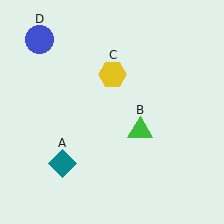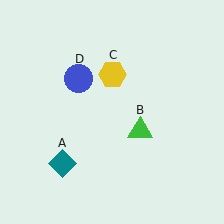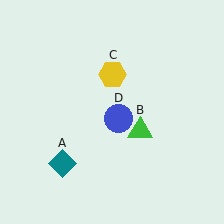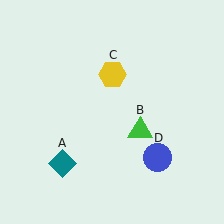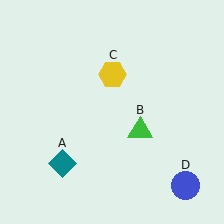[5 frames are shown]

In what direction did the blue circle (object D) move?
The blue circle (object D) moved down and to the right.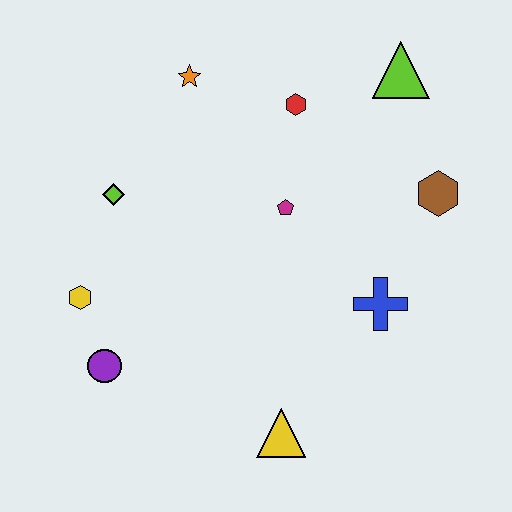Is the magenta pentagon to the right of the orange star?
Yes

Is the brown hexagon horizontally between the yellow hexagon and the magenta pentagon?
No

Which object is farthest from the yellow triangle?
The lime triangle is farthest from the yellow triangle.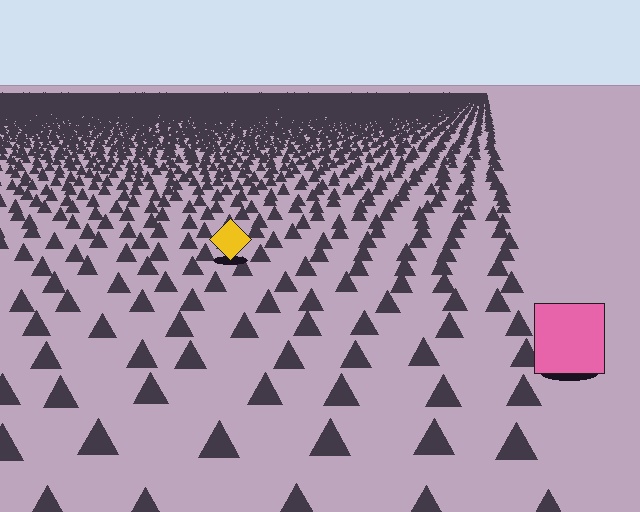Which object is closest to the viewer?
The pink square is closest. The texture marks near it are larger and more spread out.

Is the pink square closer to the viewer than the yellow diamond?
Yes. The pink square is closer — you can tell from the texture gradient: the ground texture is coarser near it.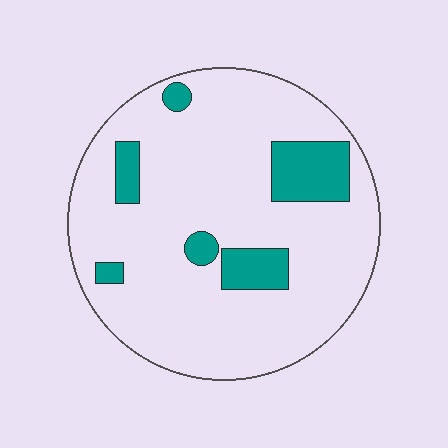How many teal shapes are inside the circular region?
6.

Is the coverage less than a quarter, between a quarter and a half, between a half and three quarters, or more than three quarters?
Less than a quarter.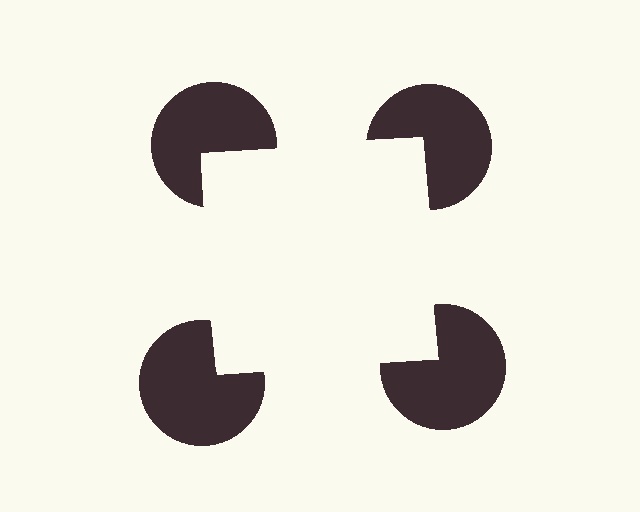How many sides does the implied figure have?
4 sides.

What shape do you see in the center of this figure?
An illusory square — its edges are inferred from the aligned wedge cuts in the pac-man discs, not physically drawn.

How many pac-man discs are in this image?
There are 4 — one at each vertex of the illusory square.